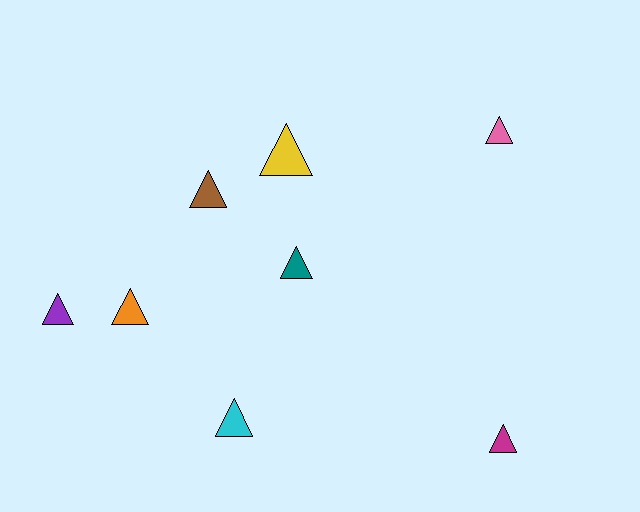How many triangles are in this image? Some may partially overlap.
There are 8 triangles.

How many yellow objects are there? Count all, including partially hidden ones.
There is 1 yellow object.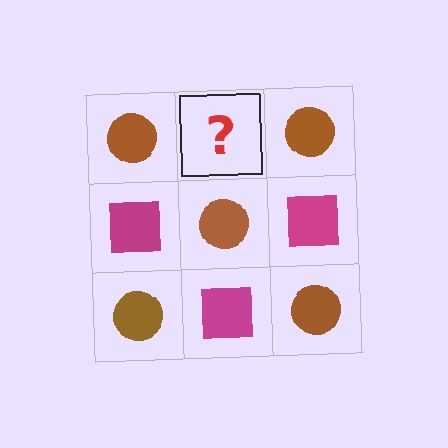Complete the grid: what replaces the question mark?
The question mark should be replaced with a magenta square.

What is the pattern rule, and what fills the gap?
The rule is that it alternates brown circle and magenta square in a checkerboard pattern. The gap should be filled with a magenta square.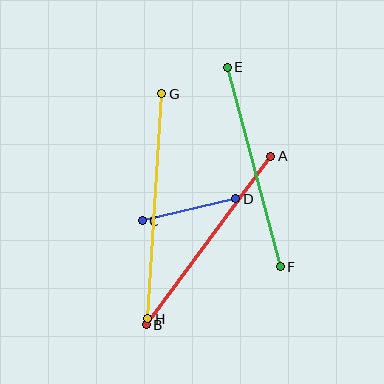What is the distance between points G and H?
The distance is approximately 226 pixels.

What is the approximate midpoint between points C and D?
The midpoint is at approximately (189, 210) pixels.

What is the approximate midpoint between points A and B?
The midpoint is at approximately (209, 240) pixels.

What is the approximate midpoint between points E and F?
The midpoint is at approximately (254, 167) pixels.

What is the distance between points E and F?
The distance is approximately 206 pixels.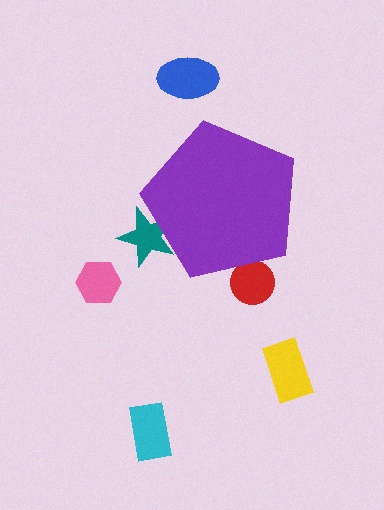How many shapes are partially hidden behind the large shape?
2 shapes are partially hidden.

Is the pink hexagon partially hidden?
No, the pink hexagon is fully visible.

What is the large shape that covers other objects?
A purple pentagon.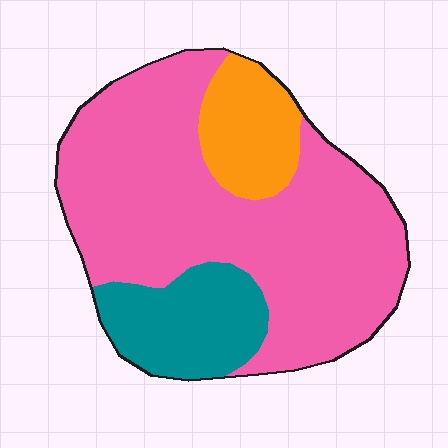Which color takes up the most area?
Pink, at roughly 70%.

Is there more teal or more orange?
Teal.